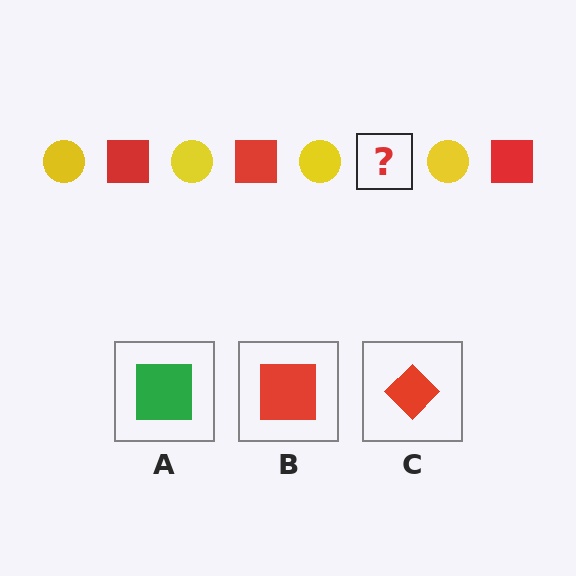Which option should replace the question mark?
Option B.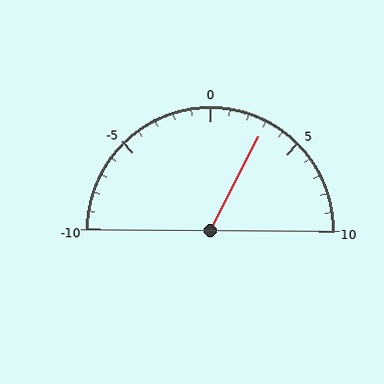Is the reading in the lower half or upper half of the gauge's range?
The reading is in the upper half of the range (-10 to 10).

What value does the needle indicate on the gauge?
The needle indicates approximately 3.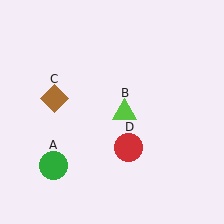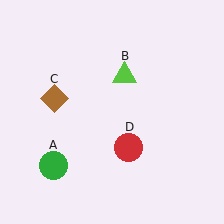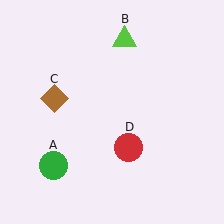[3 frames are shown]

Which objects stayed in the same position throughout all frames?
Green circle (object A) and brown diamond (object C) and red circle (object D) remained stationary.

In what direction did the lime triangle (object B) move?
The lime triangle (object B) moved up.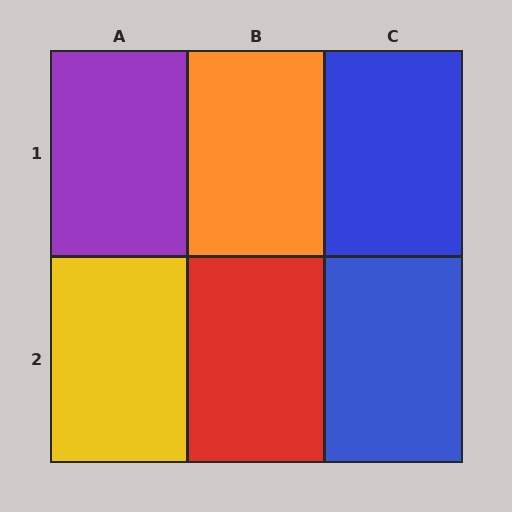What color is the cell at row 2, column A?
Yellow.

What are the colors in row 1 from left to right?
Purple, orange, blue.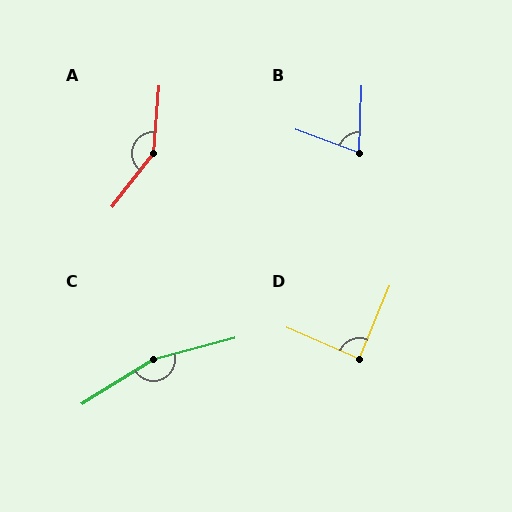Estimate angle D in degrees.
Approximately 89 degrees.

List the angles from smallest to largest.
B (72°), D (89°), A (147°), C (163°).